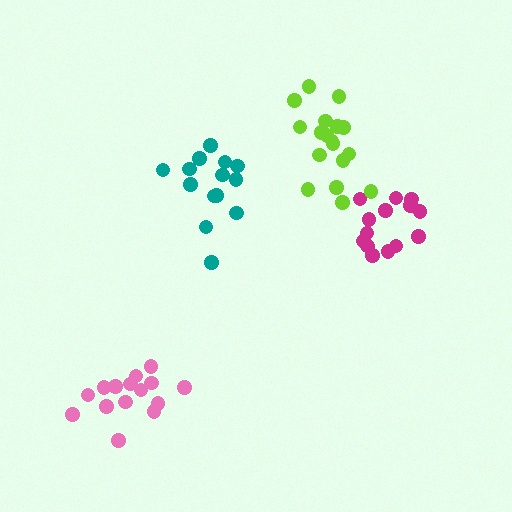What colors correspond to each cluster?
The clusters are colored: teal, magenta, lime, pink.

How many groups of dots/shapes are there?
There are 4 groups.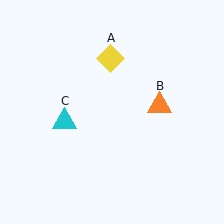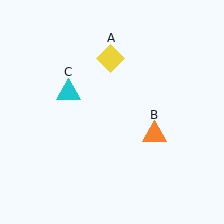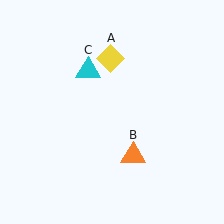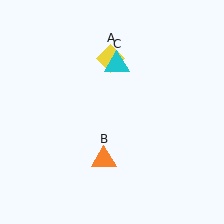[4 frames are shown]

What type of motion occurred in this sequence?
The orange triangle (object B), cyan triangle (object C) rotated clockwise around the center of the scene.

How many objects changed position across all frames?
2 objects changed position: orange triangle (object B), cyan triangle (object C).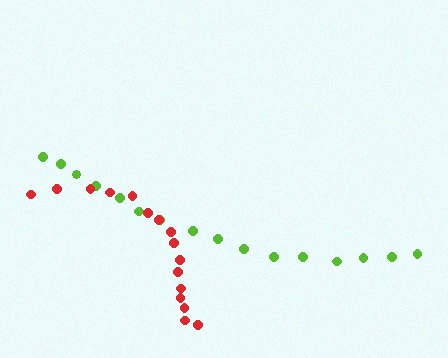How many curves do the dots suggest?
There are 2 distinct paths.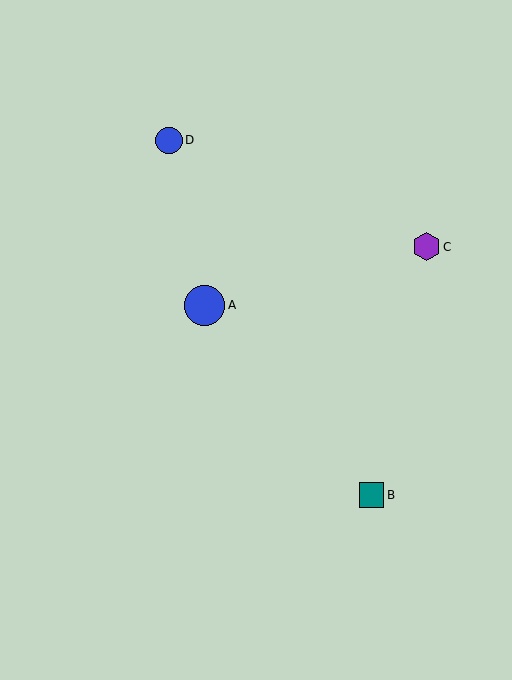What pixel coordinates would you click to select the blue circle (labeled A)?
Click at (205, 305) to select the blue circle A.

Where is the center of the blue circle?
The center of the blue circle is at (169, 140).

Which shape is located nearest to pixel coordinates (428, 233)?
The purple hexagon (labeled C) at (426, 247) is nearest to that location.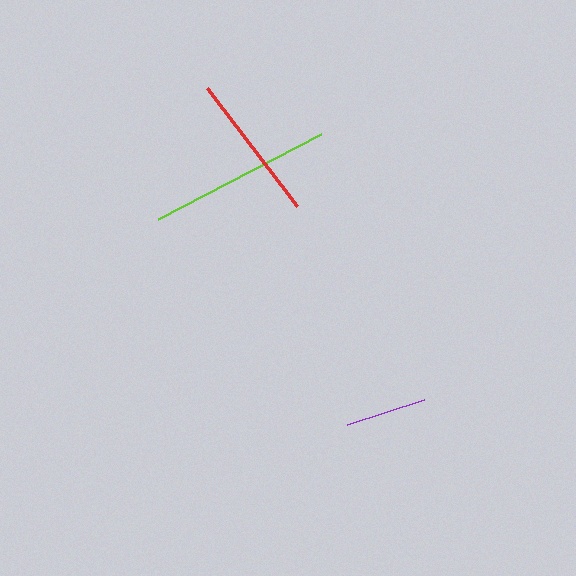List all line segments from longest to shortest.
From longest to shortest: lime, red, purple.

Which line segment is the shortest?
The purple line is the shortest at approximately 81 pixels.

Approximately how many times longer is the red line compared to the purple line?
The red line is approximately 1.8 times the length of the purple line.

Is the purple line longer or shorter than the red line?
The red line is longer than the purple line.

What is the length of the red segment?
The red segment is approximately 148 pixels long.